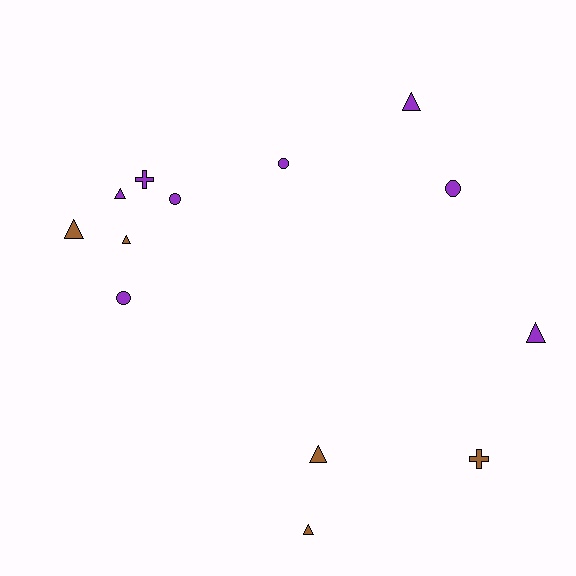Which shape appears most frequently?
Triangle, with 7 objects.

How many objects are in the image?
There are 13 objects.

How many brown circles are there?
There are no brown circles.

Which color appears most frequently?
Purple, with 8 objects.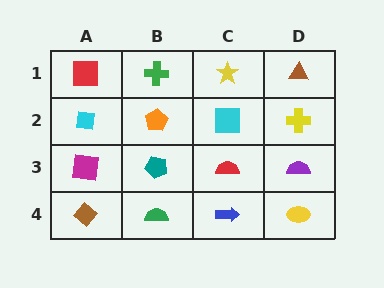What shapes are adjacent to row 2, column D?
A brown triangle (row 1, column D), a purple semicircle (row 3, column D), a cyan square (row 2, column C).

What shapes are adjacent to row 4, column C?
A red semicircle (row 3, column C), a green semicircle (row 4, column B), a yellow ellipse (row 4, column D).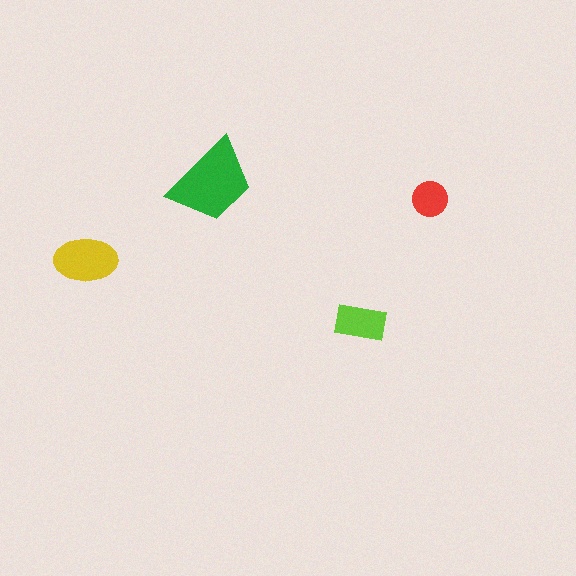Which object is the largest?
The green trapezoid.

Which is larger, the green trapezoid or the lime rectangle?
The green trapezoid.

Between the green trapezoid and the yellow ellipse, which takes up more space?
The green trapezoid.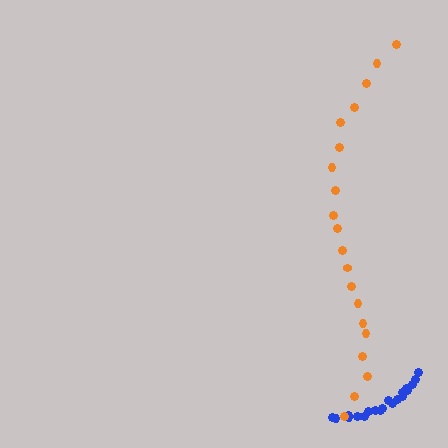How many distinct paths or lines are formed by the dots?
There are 2 distinct paths.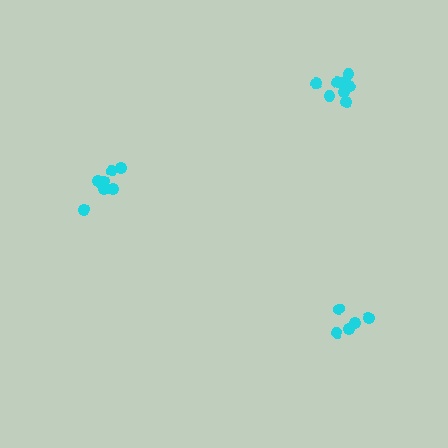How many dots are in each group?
Group 1: 5 dots, Group 2: 8 dots, Group 3: 8 dots (21 total).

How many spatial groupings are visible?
There are 3 spatial groupings.